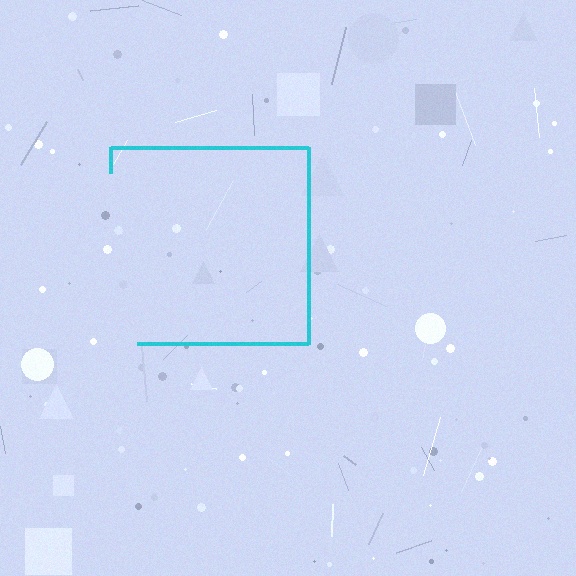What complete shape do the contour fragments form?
The contour fragments form a square.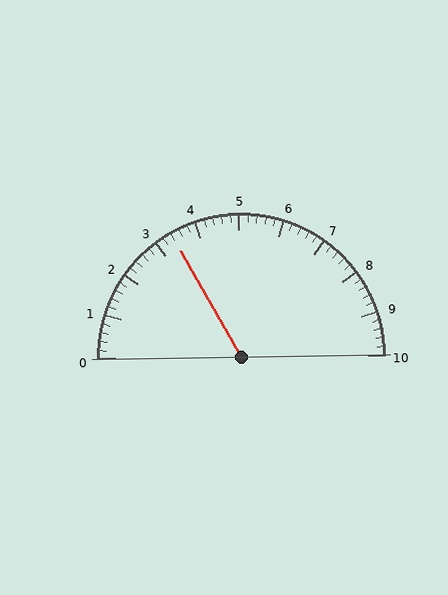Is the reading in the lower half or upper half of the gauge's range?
The reading is in the lower half of the range (0 to 10).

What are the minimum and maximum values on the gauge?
The gauge ranges from 0 to 10.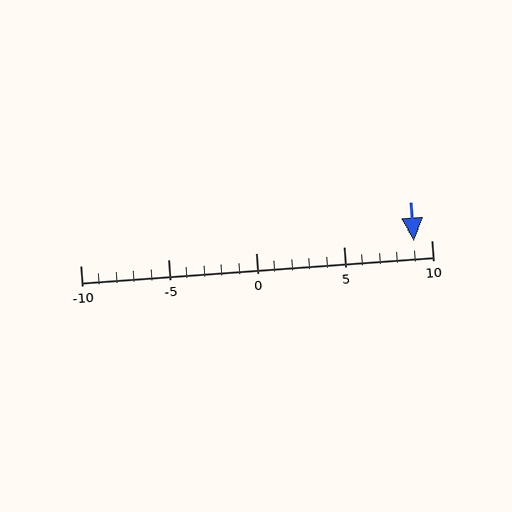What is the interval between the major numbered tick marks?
The major tick marks are spaced 5 units apart.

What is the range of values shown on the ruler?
The ruler shows values from -10 to 10.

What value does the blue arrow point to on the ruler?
The blue arrow points to approximately 9.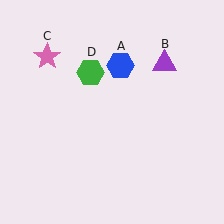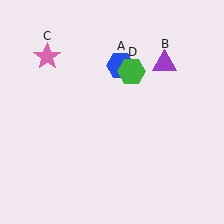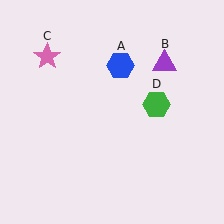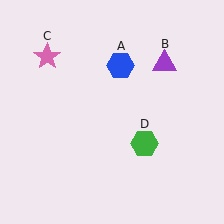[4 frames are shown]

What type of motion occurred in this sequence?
The green hexagon (object D) rotated clockwise around the center of the scene.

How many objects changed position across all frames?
1 object changed position: green hexagon (object D).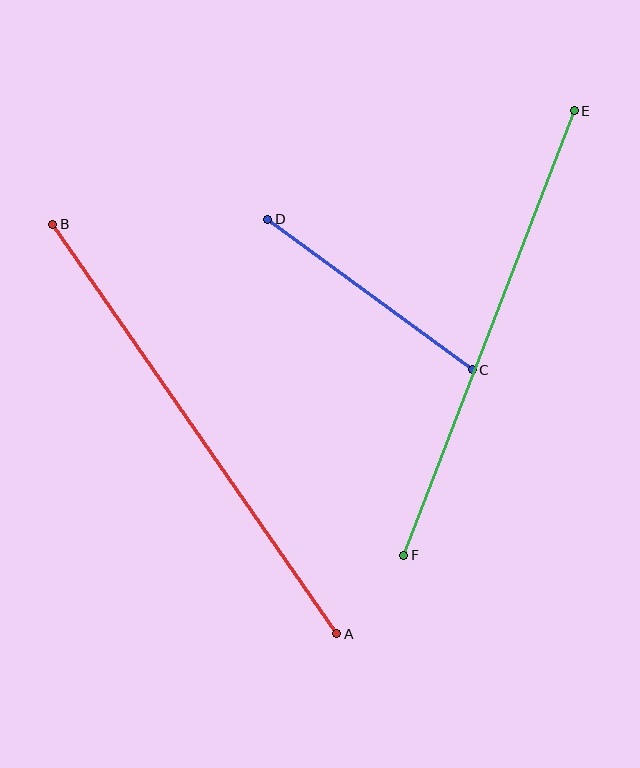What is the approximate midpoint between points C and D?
The midpoint is at approximately (370, 294) pixels.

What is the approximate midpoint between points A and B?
The midpoint is at approximately (195, 429) pixels.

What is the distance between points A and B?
The distance is approximately 498 pixels.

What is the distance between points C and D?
The distance is approximately 254 pixels.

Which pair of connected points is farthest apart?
Points A and B are farthest apart.